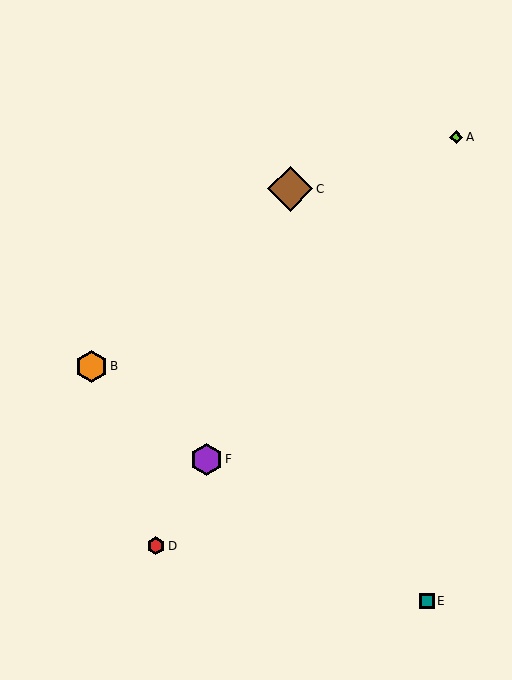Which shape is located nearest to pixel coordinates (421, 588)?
The teal square (labeled E) at (427, 601) is nearest to that location.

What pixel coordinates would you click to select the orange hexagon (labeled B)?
Click at (91, 366) to select the orange hexagon B.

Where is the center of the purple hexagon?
The center of the purple hexagon is at (206, 459).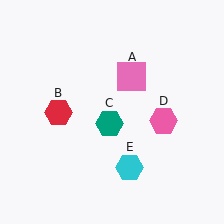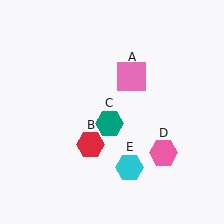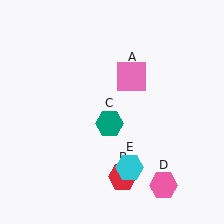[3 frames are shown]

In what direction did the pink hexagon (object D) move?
The pink hexagon (object D) moved down.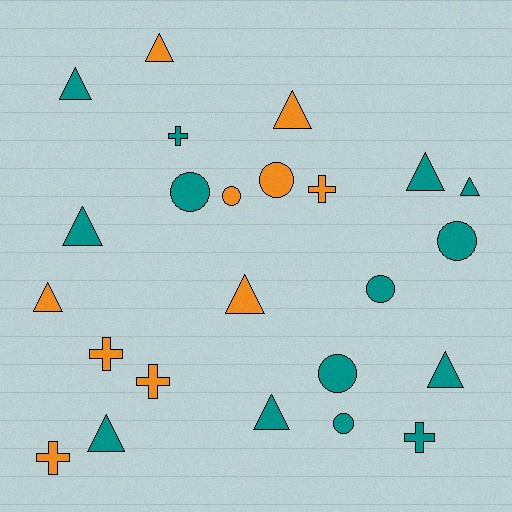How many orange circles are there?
There are 2 orange circles.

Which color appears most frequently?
Teal, with 14 objects.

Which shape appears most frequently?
Triangle, with 11 objects.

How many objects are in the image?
There are 24 objects.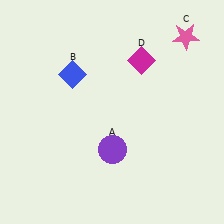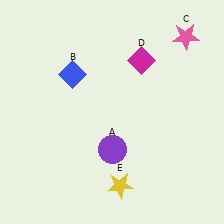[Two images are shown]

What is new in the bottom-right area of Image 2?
A yellow star (E) was added in the bottom-right area of Image 2.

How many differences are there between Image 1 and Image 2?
There is 1 difference between the two images.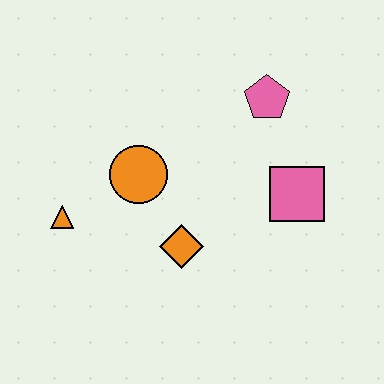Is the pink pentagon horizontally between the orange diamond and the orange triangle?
No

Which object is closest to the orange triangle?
The orange circle is closest to the orange triangle.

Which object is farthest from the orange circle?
The pink square is farthest from the orange circle.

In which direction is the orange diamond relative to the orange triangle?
The orange diamond is to the right of the orange triangle.